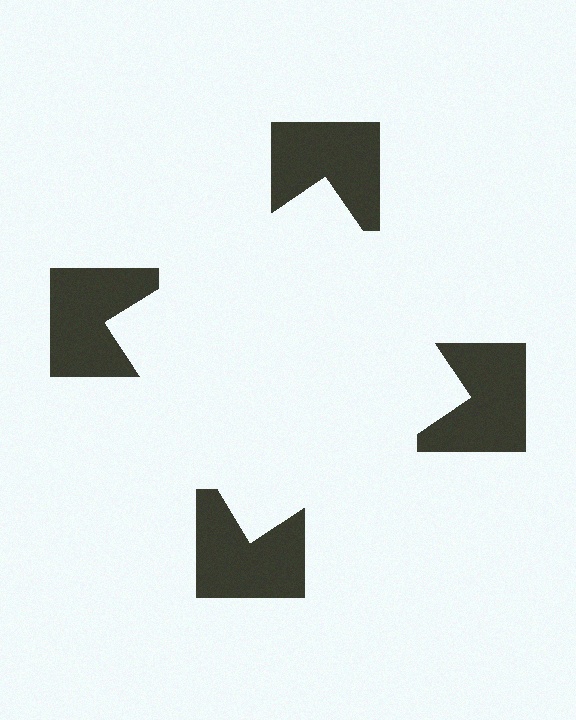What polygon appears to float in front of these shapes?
An illusory square — its edges are inferred from the aligned wedge cuts in the notched squares, not physically drawn.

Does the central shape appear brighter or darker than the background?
It typically appears slightly brighter than the background, even though no actual brightness change is drawn.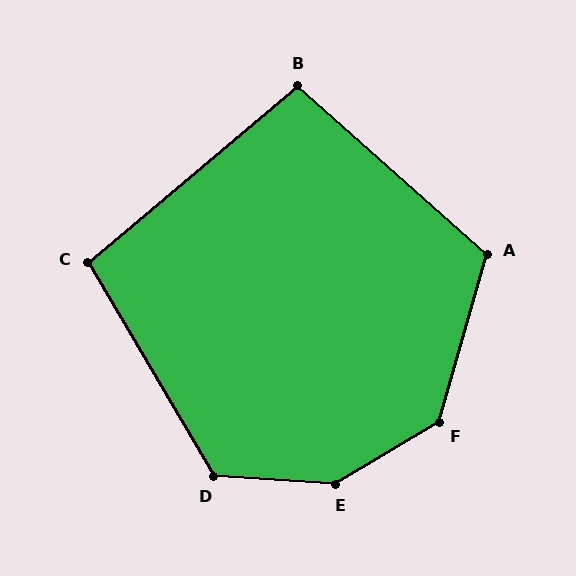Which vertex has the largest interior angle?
E, at approximately 145 degrees.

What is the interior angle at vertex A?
Approximately 115 degrees (obtuse).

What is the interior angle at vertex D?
Approximately 125 degrees (obtuse).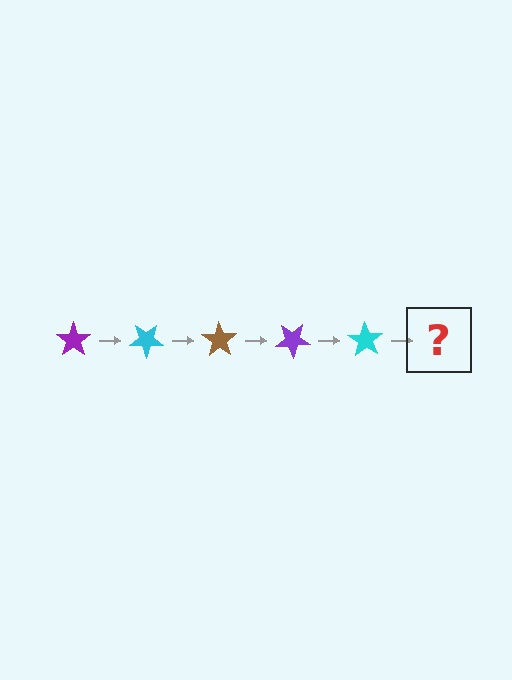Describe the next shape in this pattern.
It should be a brown star, rotated 175 degrees from the start.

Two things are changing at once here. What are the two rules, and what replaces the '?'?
The two rules are that it rotates 35 degrees each step and the color cycles through purple, cyan, and brown. The '?' should be a brown star, rotated 175 degrees from the start.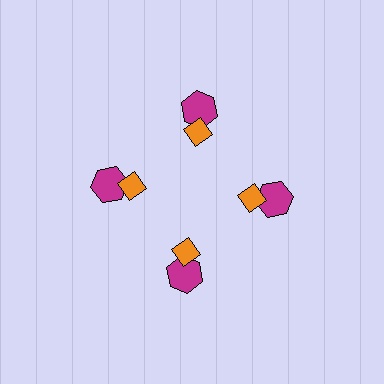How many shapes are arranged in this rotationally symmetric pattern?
There are 8 shapes, arranged in 4 groups of 2.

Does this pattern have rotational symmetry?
Yes, this pattern has 4-fold rotational symmetry. It looks the same after rotating 90 degrees around the center.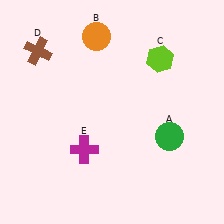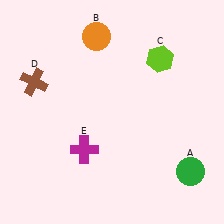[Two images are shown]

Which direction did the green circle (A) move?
The green circle (A) moved down.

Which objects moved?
The objects that moved are: the green circle (A), the brown cross (D).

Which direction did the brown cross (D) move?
The brown cross (D) moved down.